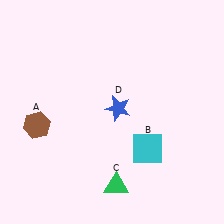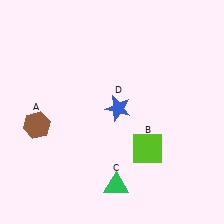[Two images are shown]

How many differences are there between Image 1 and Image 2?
There is 1 difference between the two images.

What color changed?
The square (B) changed from cyan in Image 1 to lime in Image 2.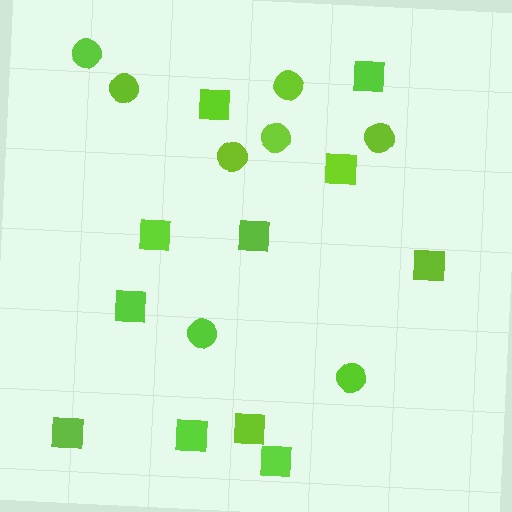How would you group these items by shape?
There are 2 groups: one group of circles (8) and one group of squares (11).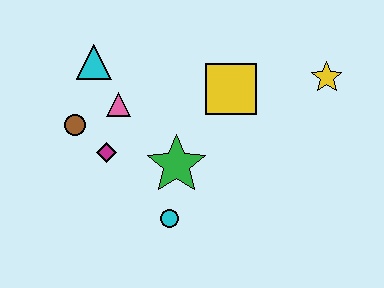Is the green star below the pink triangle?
Yes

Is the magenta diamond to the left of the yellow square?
Yes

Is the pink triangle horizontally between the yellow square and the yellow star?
No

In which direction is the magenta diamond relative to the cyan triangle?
The magenta diamond is below the cyan triangle.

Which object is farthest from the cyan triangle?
The yellow star is farthest from the cyan triangle.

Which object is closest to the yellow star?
The yellow square is closest to the yellow star.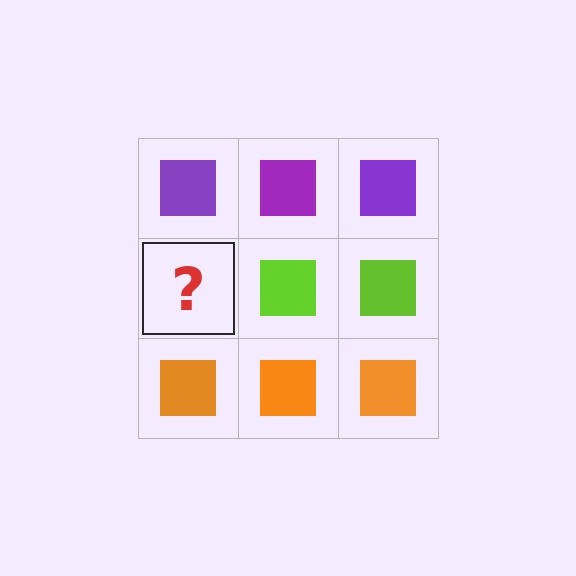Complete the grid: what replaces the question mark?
The question mark should be replaced with a lime square.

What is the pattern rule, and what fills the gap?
The rule is that each row has a consistent color. The gap should be filled with a lime square.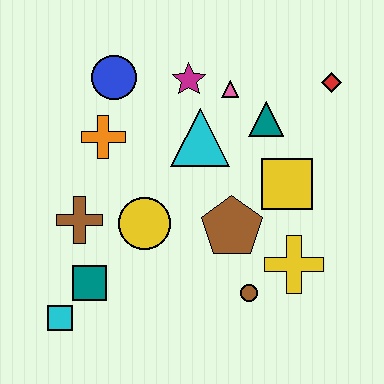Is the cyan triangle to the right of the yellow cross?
No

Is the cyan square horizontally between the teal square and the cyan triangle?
No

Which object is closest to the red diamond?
The teal triangle is closest to the red diamond.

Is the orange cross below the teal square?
No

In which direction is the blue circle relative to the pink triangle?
The blue circle is to the left of the pink triangle.